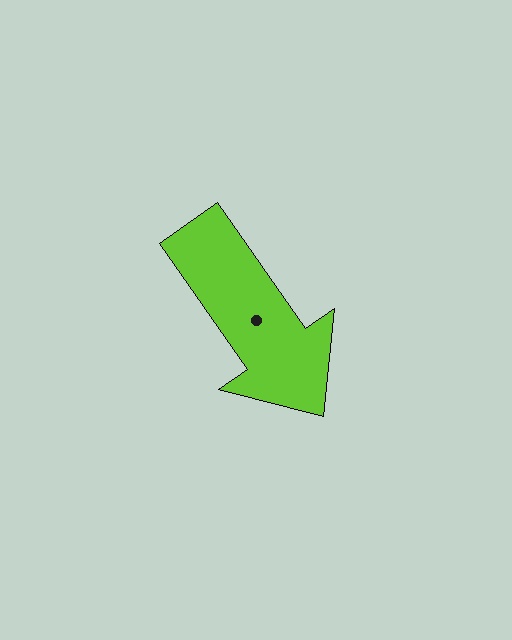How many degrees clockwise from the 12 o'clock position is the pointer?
Approximately 145 degrees.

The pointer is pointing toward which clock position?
Roughly 5 o'clock.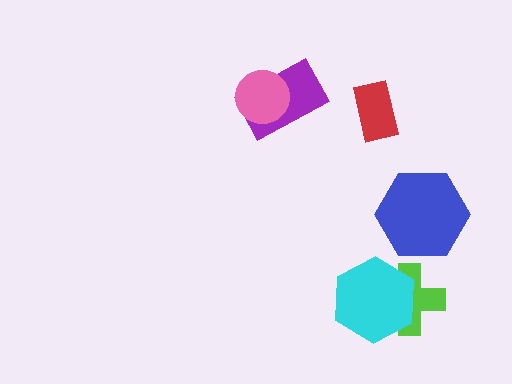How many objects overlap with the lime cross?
1 object overlaps with the lime cross.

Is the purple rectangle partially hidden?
Yes, it is partially covered by another shape.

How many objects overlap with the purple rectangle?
1 object overlaps with the purple rectangle.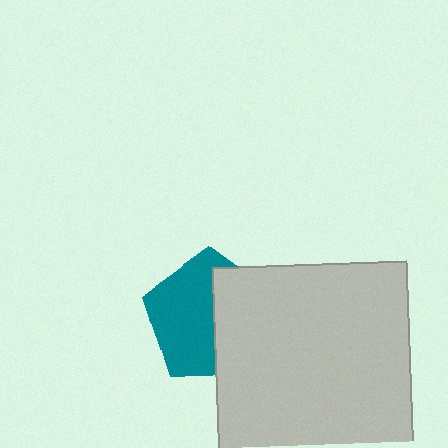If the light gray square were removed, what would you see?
You would see the complete teal pentagon.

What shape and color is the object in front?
The object in front is a light gray square.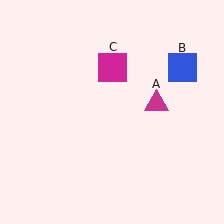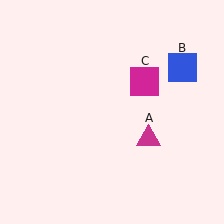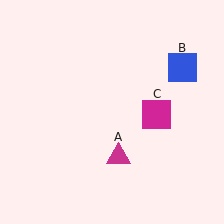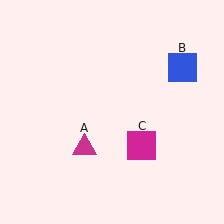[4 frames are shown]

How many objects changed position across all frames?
2 objects changed position: magenta triangle (object A), magenta square (object C).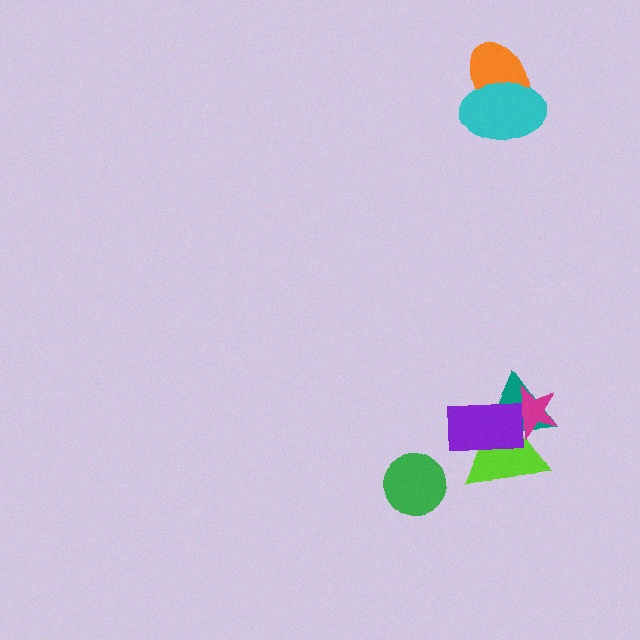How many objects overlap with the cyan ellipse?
1 object overlaps with the cyan ellipse.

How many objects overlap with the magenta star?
3 objects overlap with the magenta star.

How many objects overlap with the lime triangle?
3 objects overlap with the lime triangle.